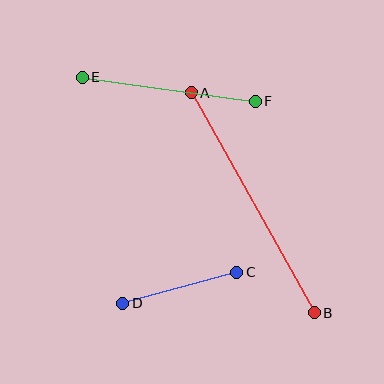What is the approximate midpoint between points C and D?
The midpoint is at approximately (180, 288) pixels.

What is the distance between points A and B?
The distance is approximately 252 pixels.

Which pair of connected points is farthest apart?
Points A and B are farthest apart.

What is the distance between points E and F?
The distance is approximately 175 pixels.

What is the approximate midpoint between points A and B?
The midpoint is at approximately (253, 203) pixels.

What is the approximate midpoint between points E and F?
The midpoint is at approximately (169, 89) pixels.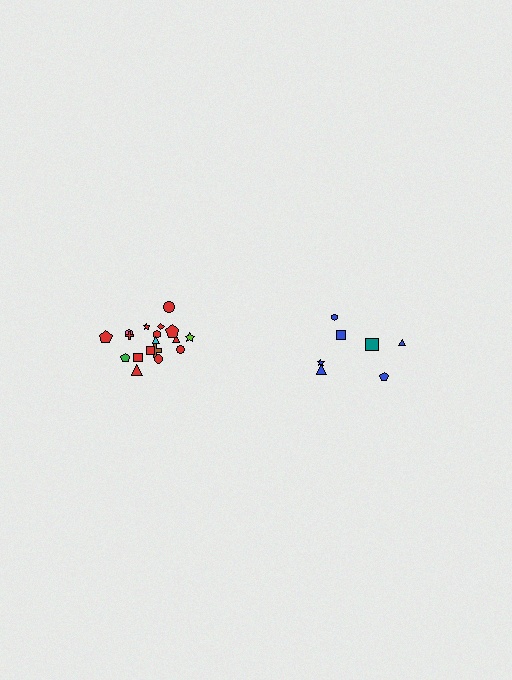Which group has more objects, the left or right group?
The left group.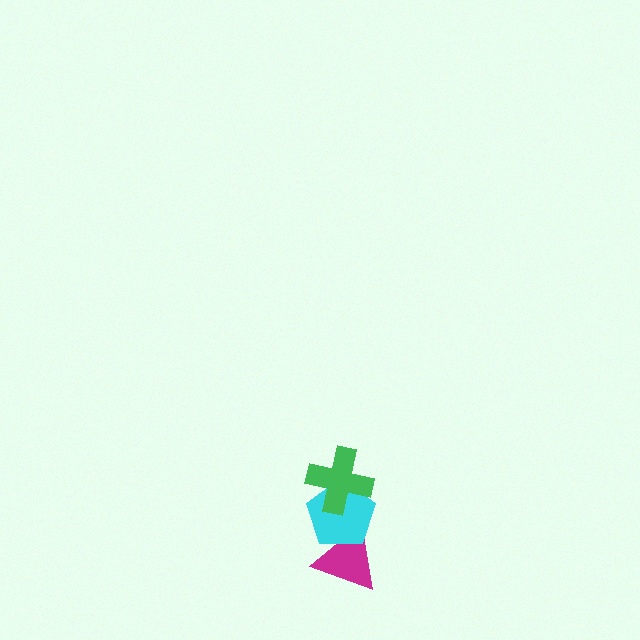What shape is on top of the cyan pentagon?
The green cross is on top of the cyan pentagon.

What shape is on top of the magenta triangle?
The cyan pentagon is on top of the magenta triangle.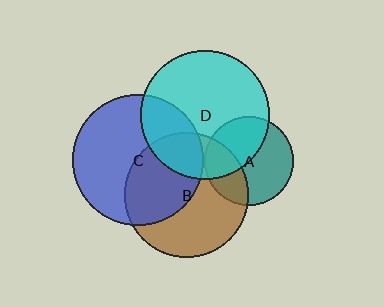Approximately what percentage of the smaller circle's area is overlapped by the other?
Approximately 45%.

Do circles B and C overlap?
Yes.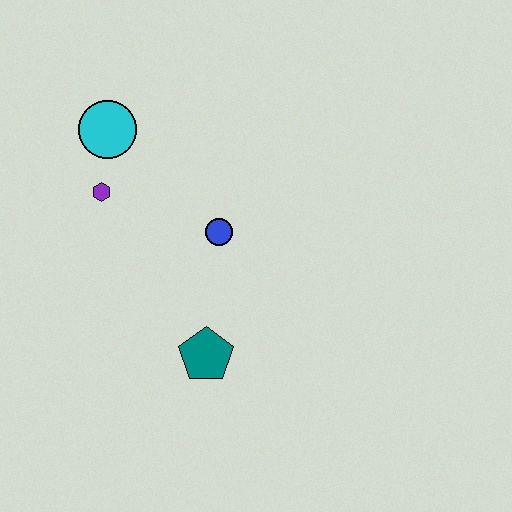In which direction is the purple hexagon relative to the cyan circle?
The purple hexagon is below the cyan circle.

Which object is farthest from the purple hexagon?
The teal pentagon is farthest from the purple hexagon.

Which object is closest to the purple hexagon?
The cyan circle is closest to the purple hexagon.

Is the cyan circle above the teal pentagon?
Yes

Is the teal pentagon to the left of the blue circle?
Yes